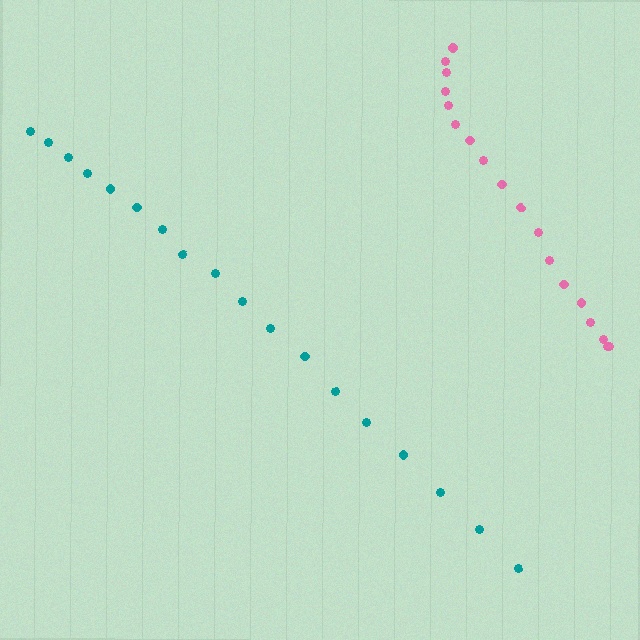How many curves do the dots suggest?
There are 2 distinct paths.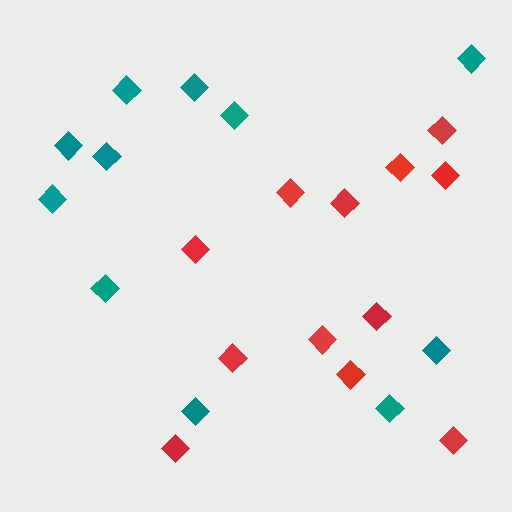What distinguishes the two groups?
There are 2 groups: one group of teal diamonds (11) and one group of red diamonds (12).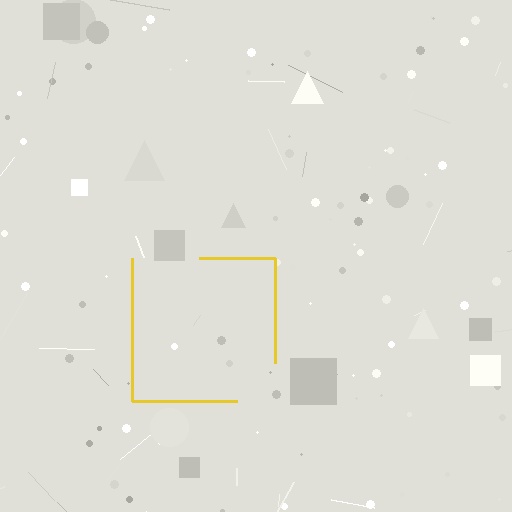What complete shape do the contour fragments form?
The contour fragments form a square.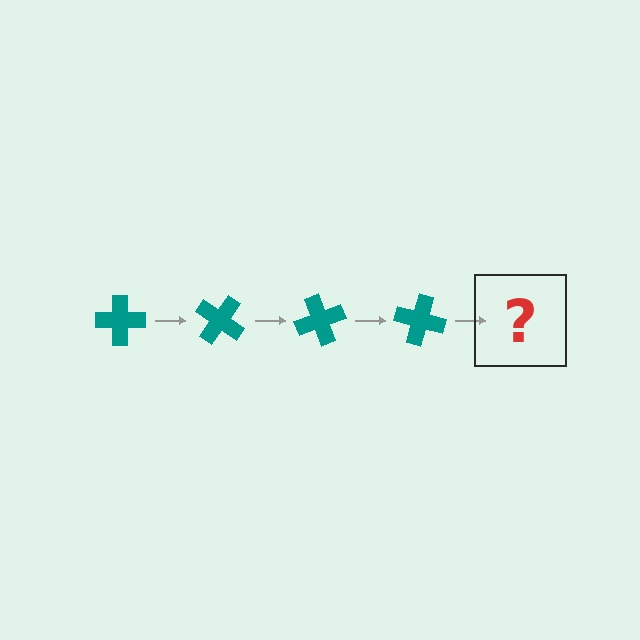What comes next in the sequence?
The next element should be a teal cross rotated 140 degrees.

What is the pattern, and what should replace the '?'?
The pattern is that the cross rotates 35 degrees each step. The '?' should be a teal cross rotated 140 degrees.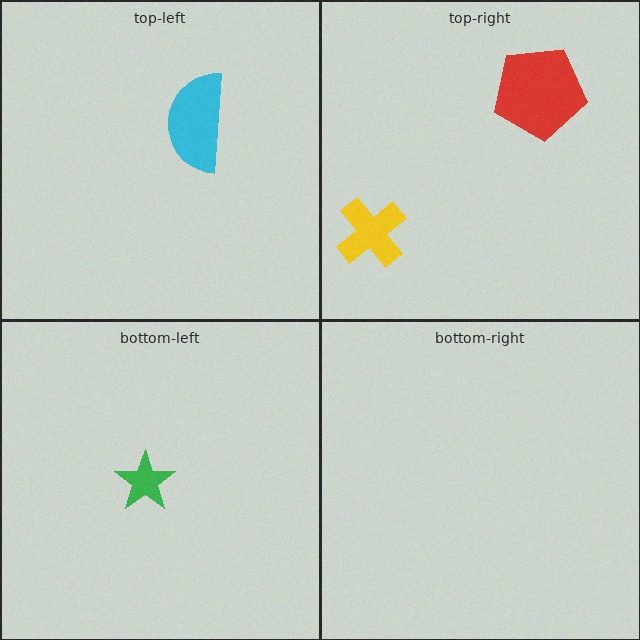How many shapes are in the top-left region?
1.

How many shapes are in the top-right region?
2.